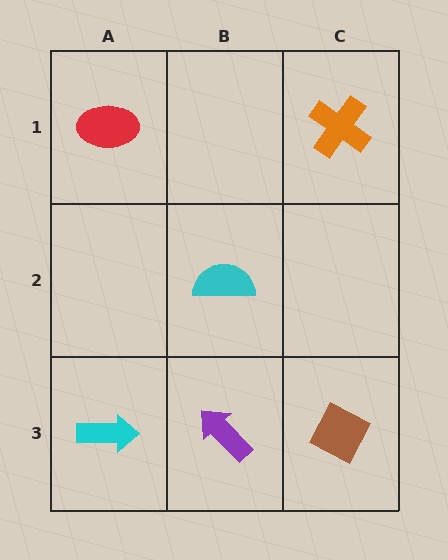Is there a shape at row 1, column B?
No, that cell is empty.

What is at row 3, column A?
A cyan arrow.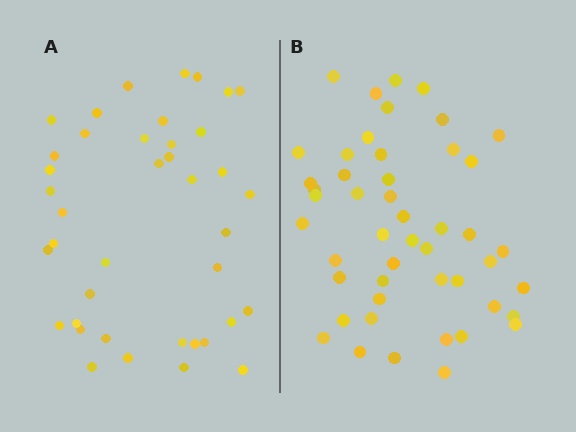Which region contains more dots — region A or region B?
Region B (the right region) has more dots.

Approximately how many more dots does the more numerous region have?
Region B has roughly 8 or so more dots than region A.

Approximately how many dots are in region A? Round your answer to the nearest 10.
About 40 dots.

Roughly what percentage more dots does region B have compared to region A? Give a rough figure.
About 20% more.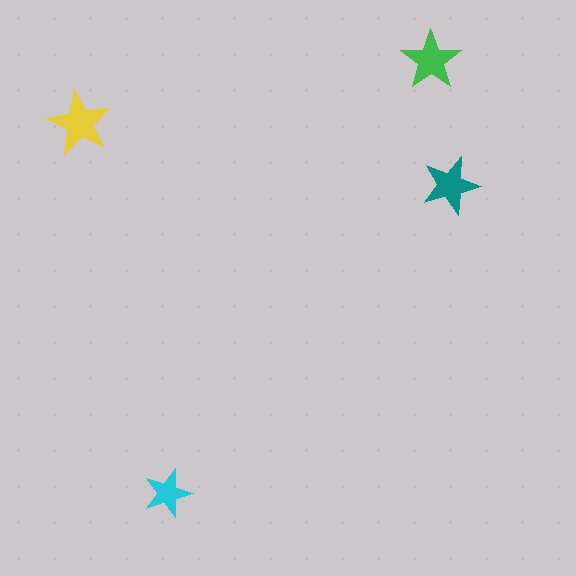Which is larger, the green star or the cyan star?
The green one.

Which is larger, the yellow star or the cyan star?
The yellow one.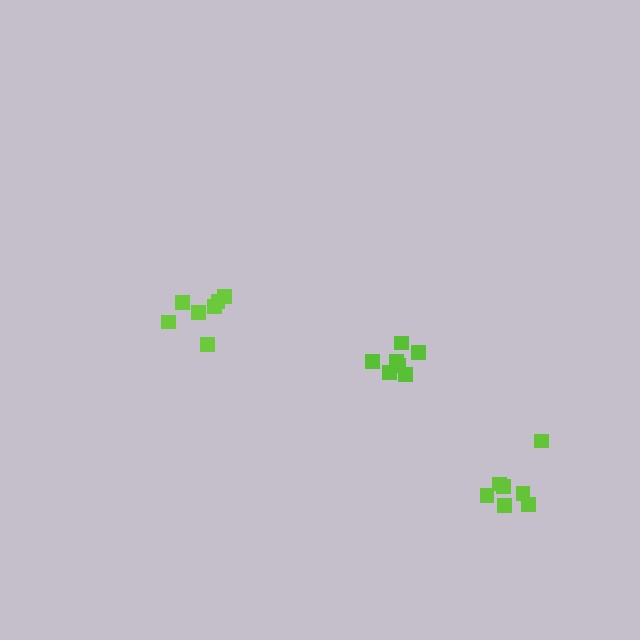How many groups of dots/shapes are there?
There are 3 groups.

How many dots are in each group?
Group 1: 7 dots, Group 2: 8 dots, Group 3: 7 dots (22 total).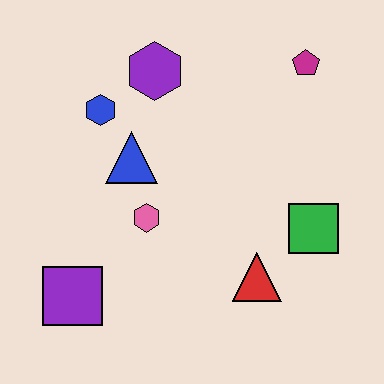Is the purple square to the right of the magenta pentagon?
No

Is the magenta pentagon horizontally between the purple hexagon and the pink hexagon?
No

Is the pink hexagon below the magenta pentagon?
Yes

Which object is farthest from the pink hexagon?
The magenta pentagon is farthest from the pink hexagon.